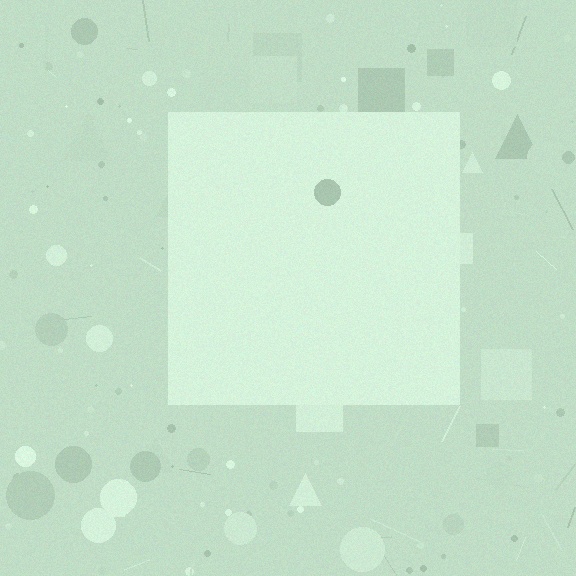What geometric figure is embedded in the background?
A square is embedded in the background.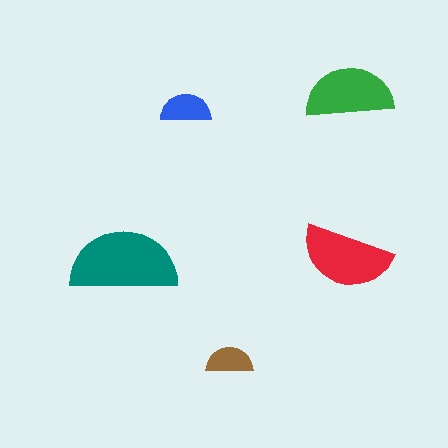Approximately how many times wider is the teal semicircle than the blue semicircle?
About 2 times wider.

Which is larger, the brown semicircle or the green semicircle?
The green one.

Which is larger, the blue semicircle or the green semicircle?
The green one.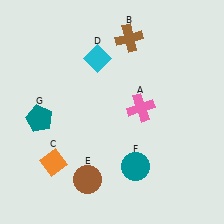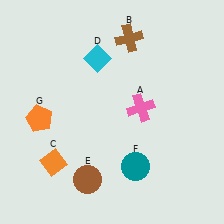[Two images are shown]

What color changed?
The pentagon (G) changed from teal in Image 1 to orange in Image 2.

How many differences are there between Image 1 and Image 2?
There is 1 difference between the two images.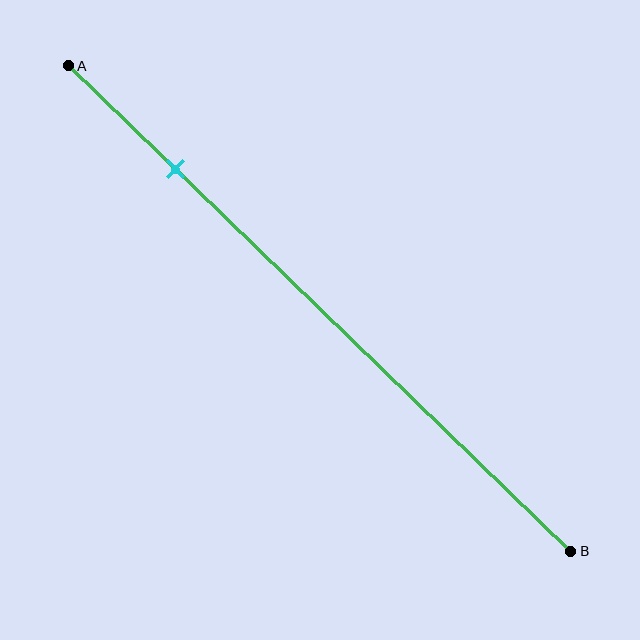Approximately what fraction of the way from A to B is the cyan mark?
The cyan mark is approximately 20% of the way from A to B.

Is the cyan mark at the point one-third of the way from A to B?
No, the mark is at about 20% from A, not at the 33% one-third point.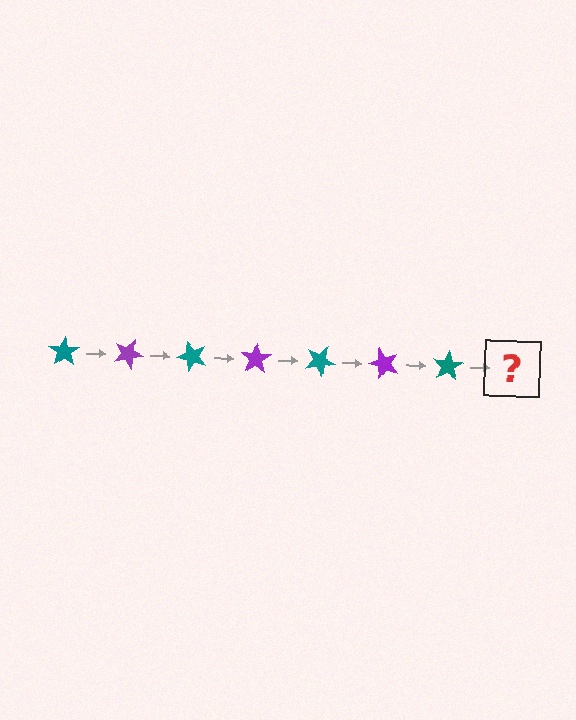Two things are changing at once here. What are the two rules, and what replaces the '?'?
The two rules are that it rotates 25 degrees each step and the color cycles through teal and purple. The '?' should be a purple star, rotated 175 degrees from the start.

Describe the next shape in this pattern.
It should be a purple star, rotated 175 degrees from the start.